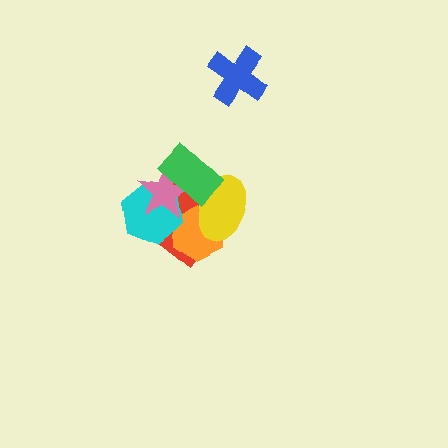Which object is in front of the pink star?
The green rectangle is in front of the pink star.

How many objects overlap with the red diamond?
5 objects overlap with the red diamond.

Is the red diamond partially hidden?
Yes, it is partially covered by another shape.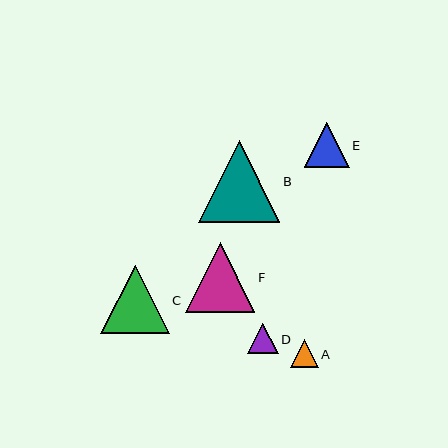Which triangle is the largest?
Triangle B is the largest with a size of approximately 82 pixels.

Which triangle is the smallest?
Triangle A is the smallest with a size of approximately 28 pixels.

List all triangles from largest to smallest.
From largest to smallest: B, F, C, E, D, A.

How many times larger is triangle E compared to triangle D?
Triangle E is approximately 1.5 times the size of triangle D.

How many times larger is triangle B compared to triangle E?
Triangle B is approximately 1.8 times the size of triangle E.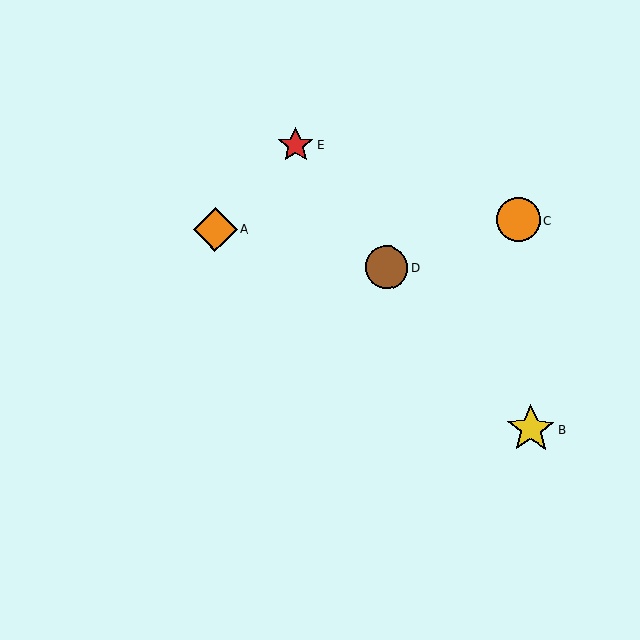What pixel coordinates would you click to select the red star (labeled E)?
Click at (296, 145) to select the red star E.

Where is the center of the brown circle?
The center of the brown circle is at (387, 268).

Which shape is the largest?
The yellow star (labeled B) is the largest.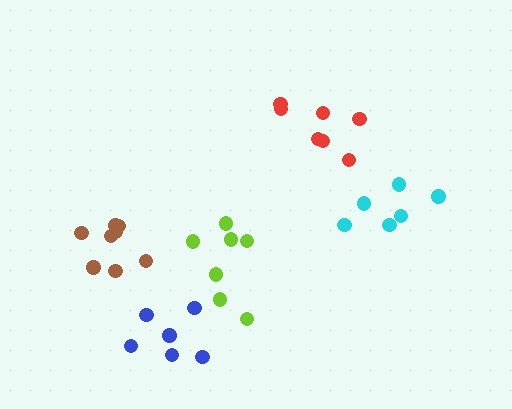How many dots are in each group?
Group 1: 7 dots, Group 2: 6 dots, Group 3: 7 dots, Group 4: 8 dots, Group 5: 6 dots (34 total).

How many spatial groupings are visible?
There are 5 spatial groupings.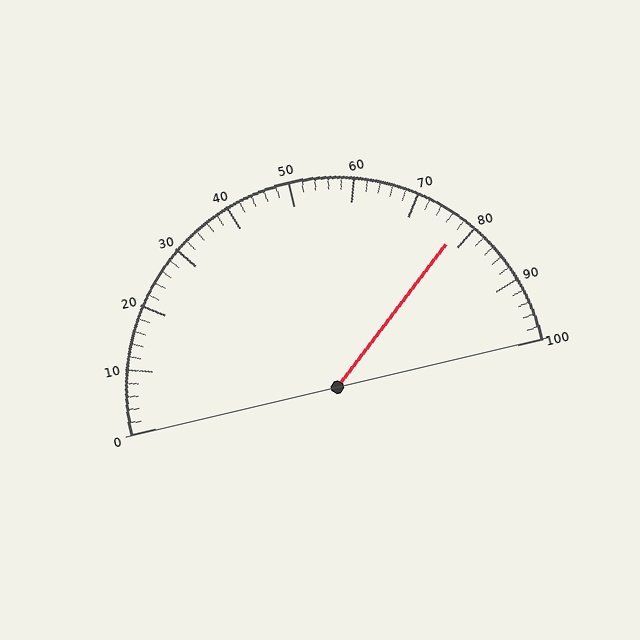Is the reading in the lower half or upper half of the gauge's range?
The reading is in the upper half of the range (0 to 100).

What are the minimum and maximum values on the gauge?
The gauge ranges from 0 to 100.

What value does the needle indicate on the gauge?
The needle indicates approximately 78.